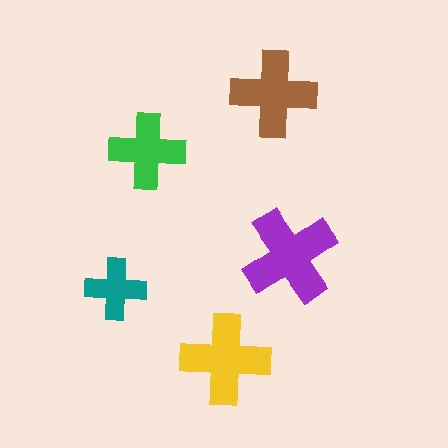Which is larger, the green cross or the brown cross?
The brown one.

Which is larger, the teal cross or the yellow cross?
The yellow one.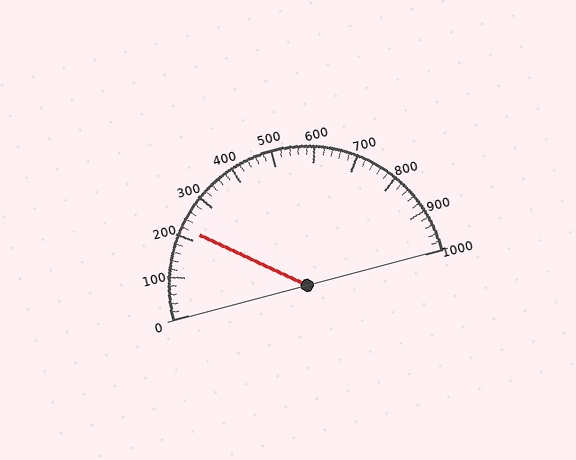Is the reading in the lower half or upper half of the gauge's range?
The reading is in the lower half of the range (0 to 1000).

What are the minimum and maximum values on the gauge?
The gauge ranges from 0 to 1000.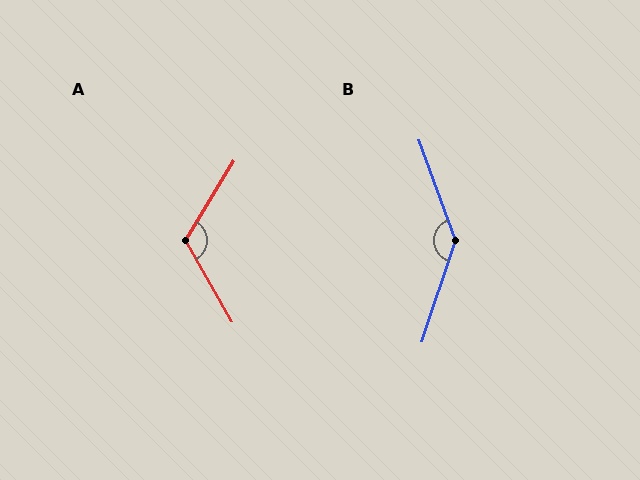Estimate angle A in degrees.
Approximately 119 degrees.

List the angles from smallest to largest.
A (119°), B (142°).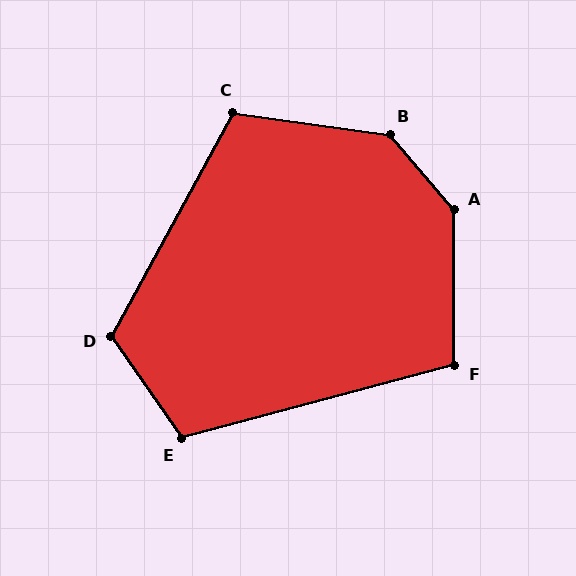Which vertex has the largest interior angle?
A, at approximately 139 degrees.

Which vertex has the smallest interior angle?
F, at approximately 105 degrees.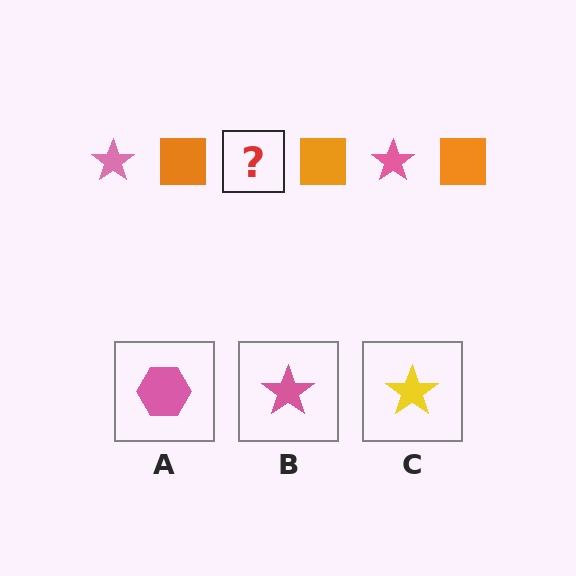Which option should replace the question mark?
Option B.